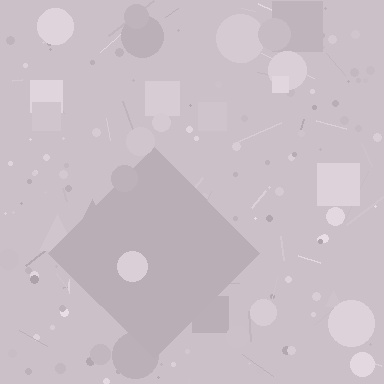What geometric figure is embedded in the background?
A diamond is embedded in the background.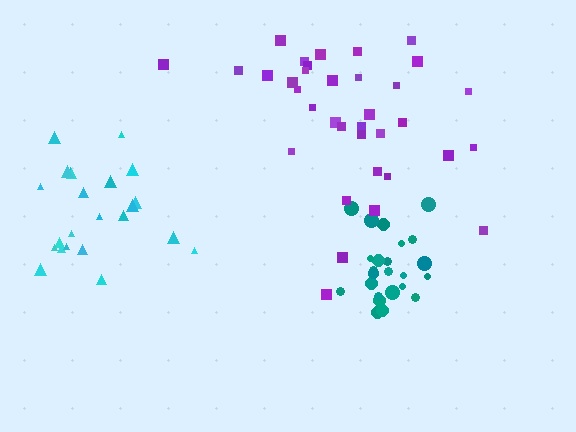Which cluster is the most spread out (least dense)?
Purple.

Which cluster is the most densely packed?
Teal.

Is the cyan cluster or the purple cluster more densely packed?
Cyan.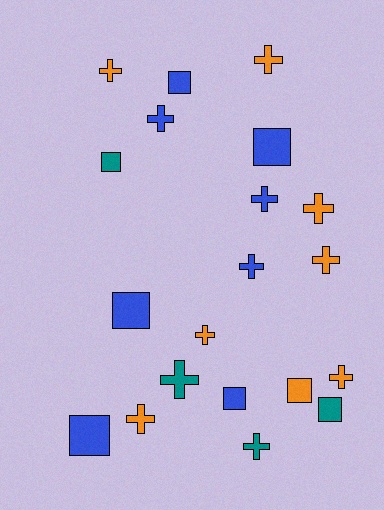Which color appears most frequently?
Orange, with 8 objects.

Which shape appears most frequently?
Cross, with 12 objects.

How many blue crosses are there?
There are 3 blue crosses.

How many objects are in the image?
There are 20 objects.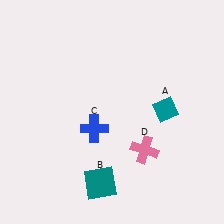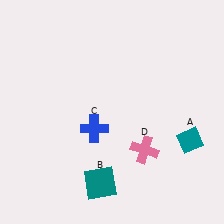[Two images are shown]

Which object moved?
The teal diamond (A) moved down.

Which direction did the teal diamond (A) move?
The teal diamond (A) moved down.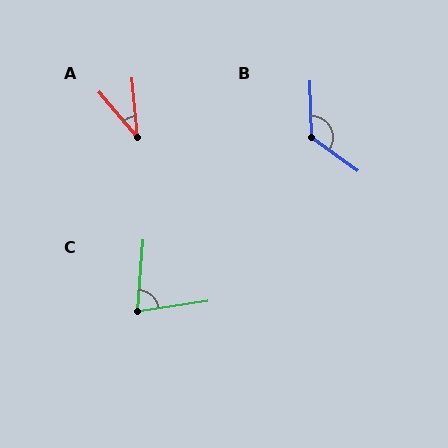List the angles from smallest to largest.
A (35°), C (77°), B (127°).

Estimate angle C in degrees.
Approximately 77 degrees.